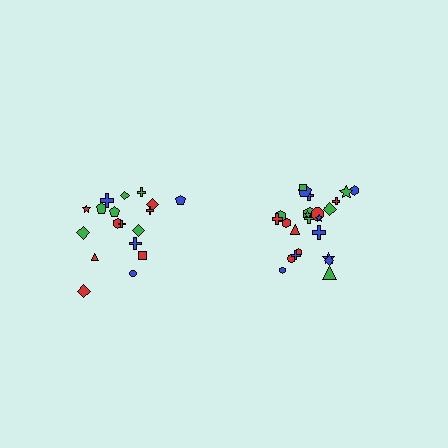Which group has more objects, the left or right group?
The right group.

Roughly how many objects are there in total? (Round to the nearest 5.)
Roughly 45 objects in total.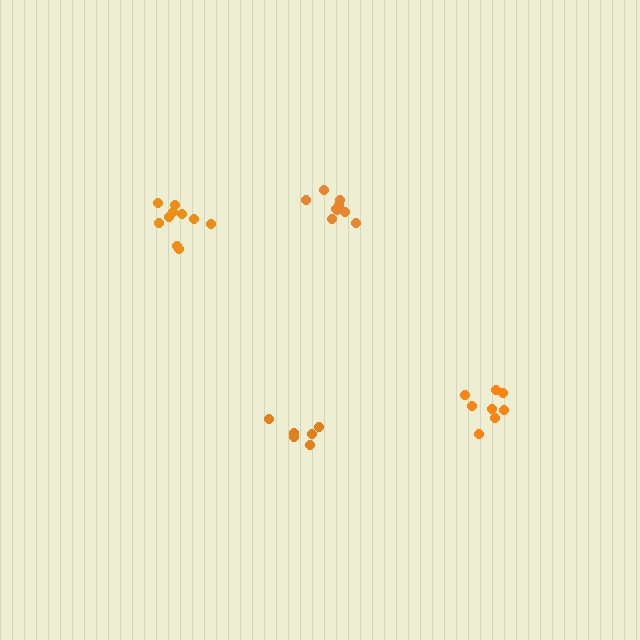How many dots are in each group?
Group 1: 9 dots, Group 2: 10 dots, Group 3: 6 dots, Group 4: 8 dots (33 total).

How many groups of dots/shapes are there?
There are 4 groups.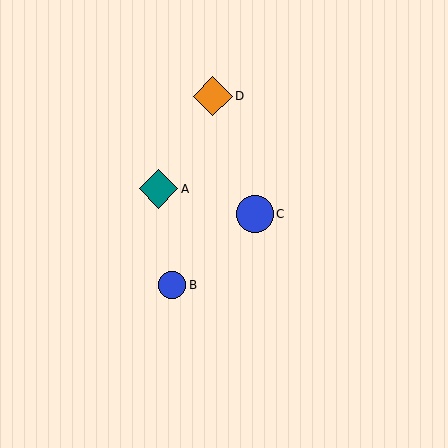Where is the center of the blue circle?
The center of the blue circle is at (255, 214).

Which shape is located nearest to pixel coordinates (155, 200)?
The teal diamond (labeled A) at (159, 189) is nearest to that location.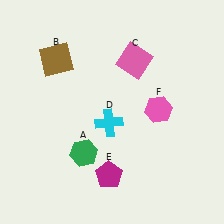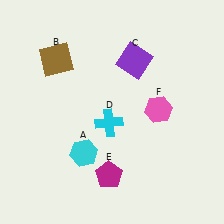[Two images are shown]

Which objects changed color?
A changed from green to cyan. C changed from pink to purple.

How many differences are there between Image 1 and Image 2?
There are 2 differences between the two images.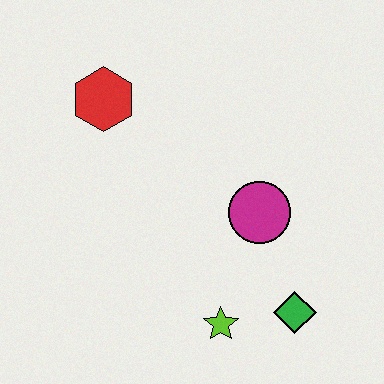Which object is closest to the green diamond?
The lime star is closest to the green diamond.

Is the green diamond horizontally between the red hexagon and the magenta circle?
No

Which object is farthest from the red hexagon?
The green diamond is farthest from the red hexagon.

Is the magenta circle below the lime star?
No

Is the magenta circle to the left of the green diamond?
Yes